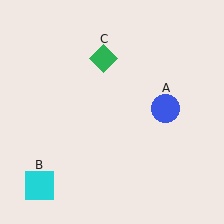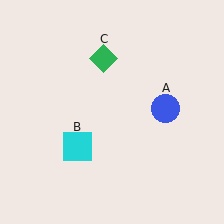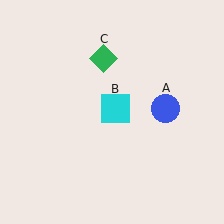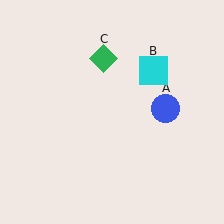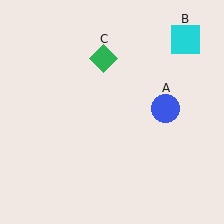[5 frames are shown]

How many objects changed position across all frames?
1 object changed position: cyan square (object B).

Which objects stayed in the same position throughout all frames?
Blue circle (object A) and green diamond (object C) remained stationary.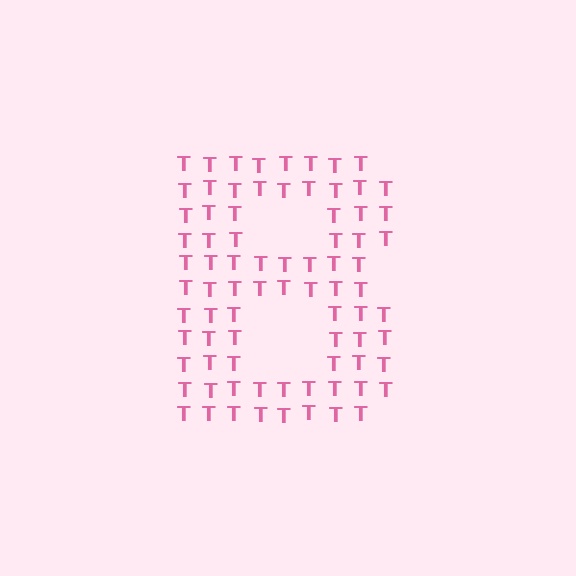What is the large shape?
The large shape is the letter B.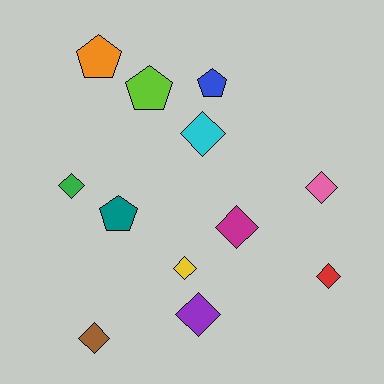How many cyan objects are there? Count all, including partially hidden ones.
There is 1 cyan object.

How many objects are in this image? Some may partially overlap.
There are 12 objects.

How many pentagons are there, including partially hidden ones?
There are 4 pentagons.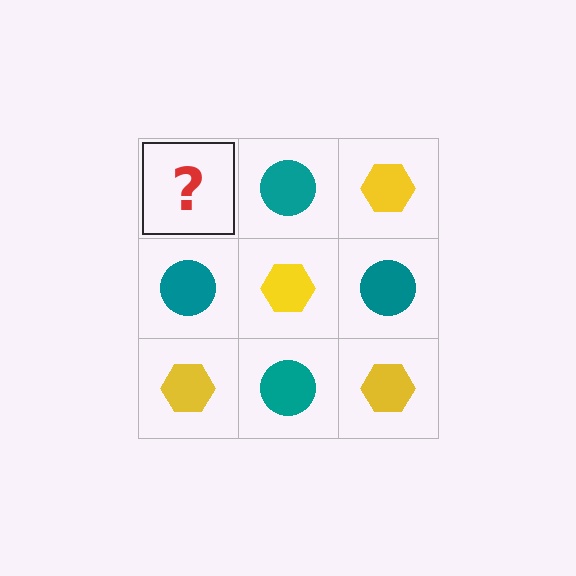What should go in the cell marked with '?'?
The missing cell should contain a yellow hexagon.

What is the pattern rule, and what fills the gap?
The rule is that it alternates yellow hexagon and teal circle in a checkerboard pattern. The gap should be filled with a yellow hexagon.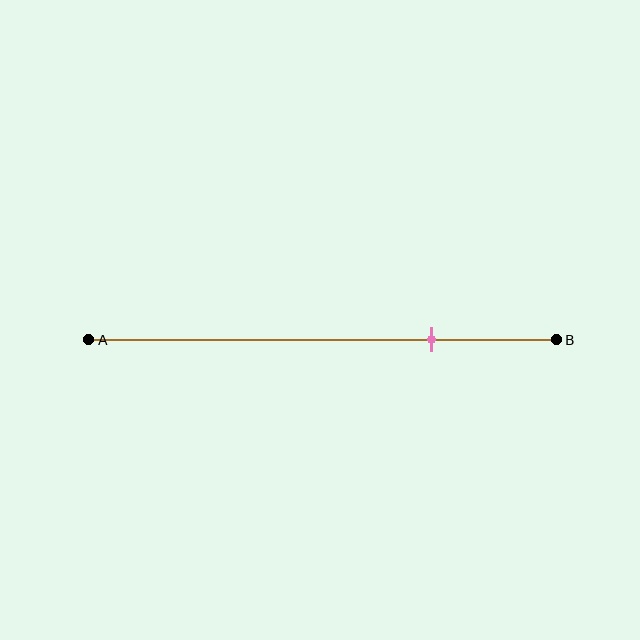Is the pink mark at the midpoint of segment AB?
No, the mark is at about 75% from A, not at the 50% midpoint.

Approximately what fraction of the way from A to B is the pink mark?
The pink mark is approximately 75% of the way from A to B.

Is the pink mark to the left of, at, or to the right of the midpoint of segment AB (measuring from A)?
The pink mark is to the right of the midpoint of segment AB.